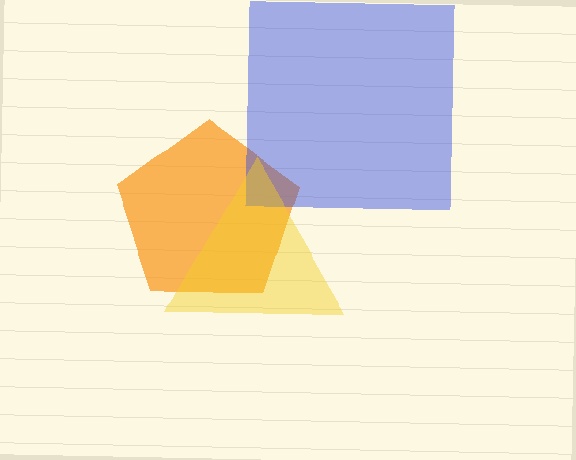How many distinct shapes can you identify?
There are 3 distinct shapes: an orange pentagon, a blue square, a yellow triangle.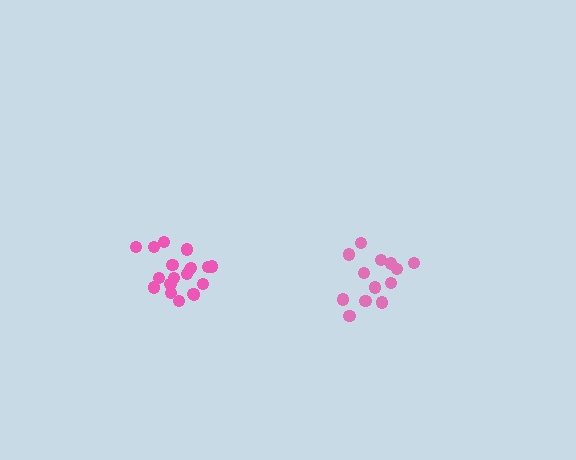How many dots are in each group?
Group 1: 14 dots, Group 2: 19 dots (33 total).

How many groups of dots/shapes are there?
There are 2 groups.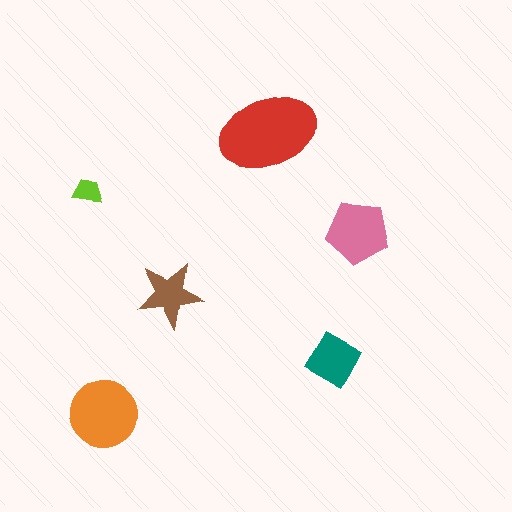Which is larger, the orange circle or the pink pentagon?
The orange circle.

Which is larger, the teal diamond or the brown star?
The teal diamond.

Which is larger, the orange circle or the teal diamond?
The orange circle.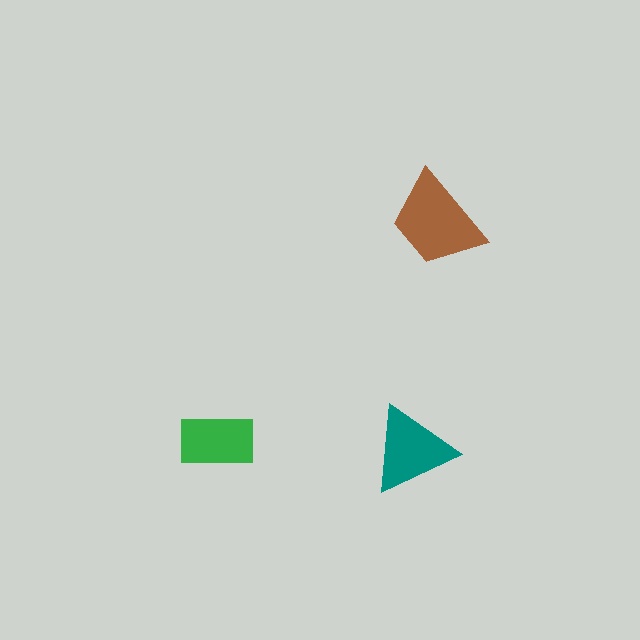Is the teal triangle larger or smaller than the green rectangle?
Larger.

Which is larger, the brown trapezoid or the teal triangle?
The brown trapezoid.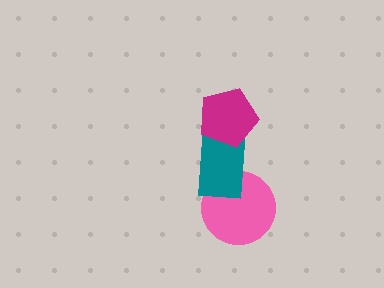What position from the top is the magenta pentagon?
The magenta pentagon is 1st from the top.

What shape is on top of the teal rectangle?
The magenta pentagon is on top of the teal rectangle.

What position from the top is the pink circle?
The pink circle is 3rd from the top.